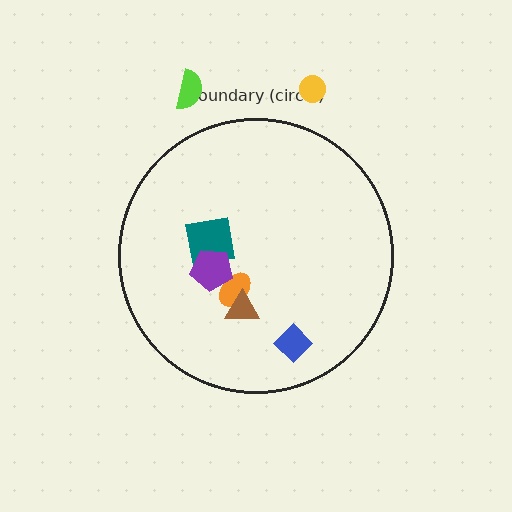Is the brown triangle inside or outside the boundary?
Inside.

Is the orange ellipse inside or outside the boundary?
Inside.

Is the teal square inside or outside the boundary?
Inside.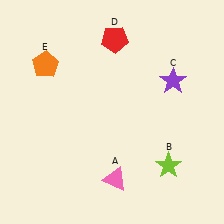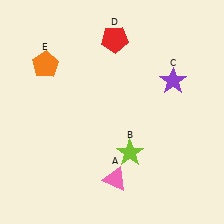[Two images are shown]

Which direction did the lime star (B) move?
The lime star (B) moved left.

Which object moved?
The lime star (B) moved left.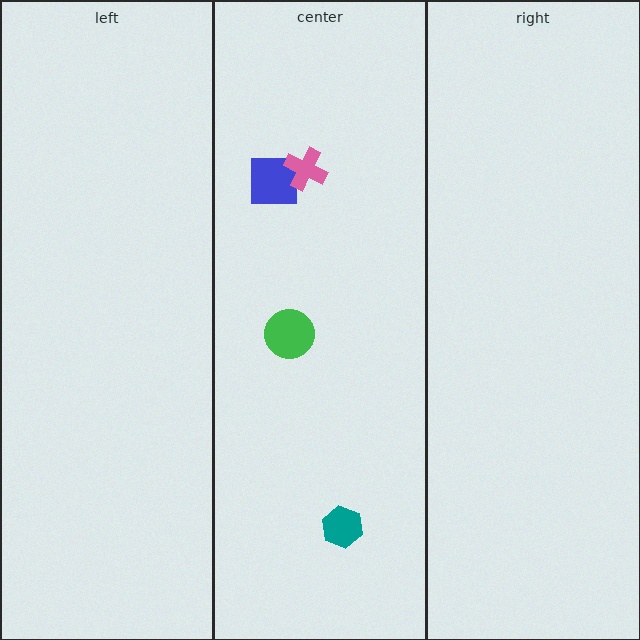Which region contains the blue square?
The center region.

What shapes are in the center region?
The green circle, the blue square, the teal hexagon, the pink cross.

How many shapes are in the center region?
4.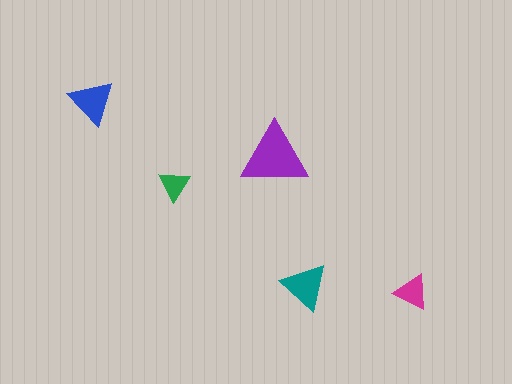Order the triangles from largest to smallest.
the purple one, the teal one, the blue one, the magenta one, the green one.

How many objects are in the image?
There are 5 objects in the image.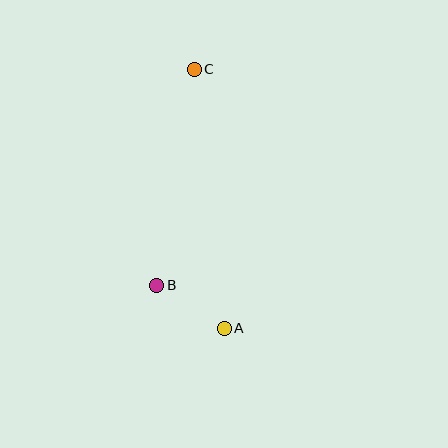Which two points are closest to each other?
Points A and B are closest to each other.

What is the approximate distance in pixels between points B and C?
The distance between B and C is approximately 219 pixels.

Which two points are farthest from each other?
Points A and C are farthest from each other.